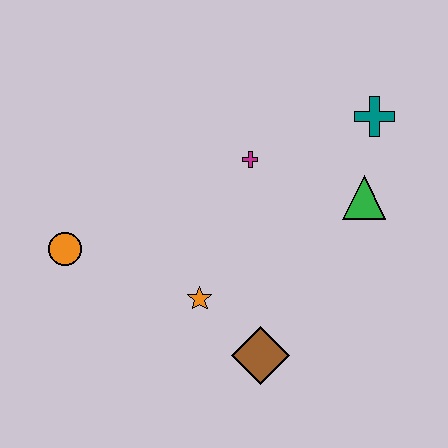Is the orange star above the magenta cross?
No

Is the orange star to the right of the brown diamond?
No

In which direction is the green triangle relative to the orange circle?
The green triangle is to the right of the orange circle.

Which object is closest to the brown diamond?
The orange star is closest to the brown diamond.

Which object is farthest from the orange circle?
The teal cross is farthest from the orange circle.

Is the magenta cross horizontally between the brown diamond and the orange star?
Yes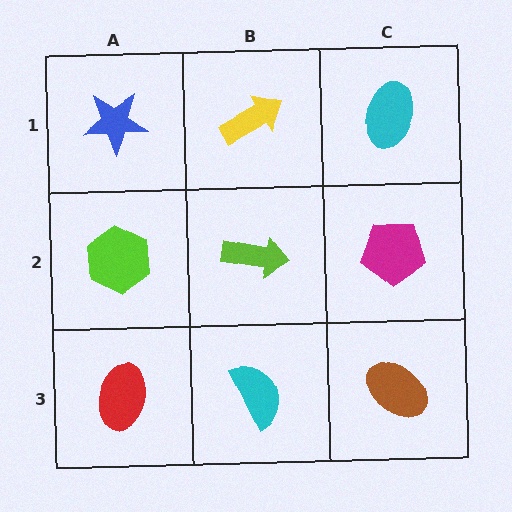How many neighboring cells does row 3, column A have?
2.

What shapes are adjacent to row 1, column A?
A lime hexagon (row 2, column A), a yellow arrow (row 1, column B).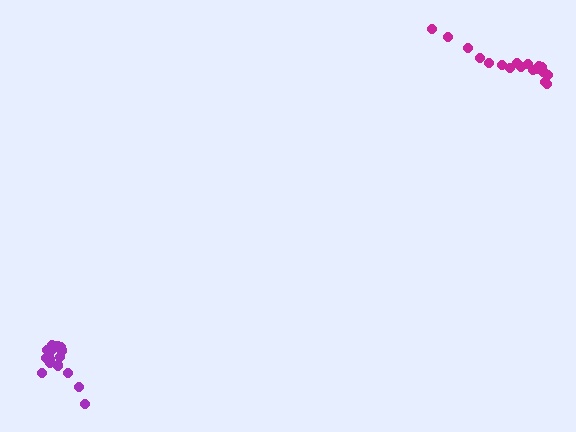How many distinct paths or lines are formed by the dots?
There are 2 distinct paths.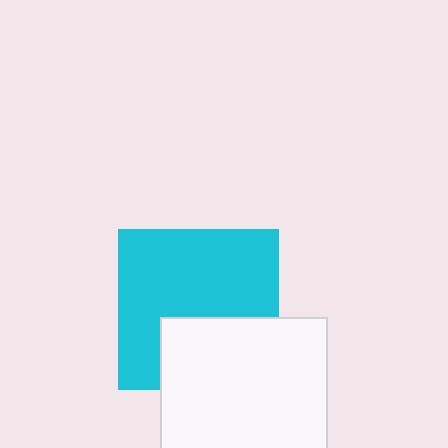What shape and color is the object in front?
The object in front is a white square.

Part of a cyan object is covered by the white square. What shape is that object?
It is a square.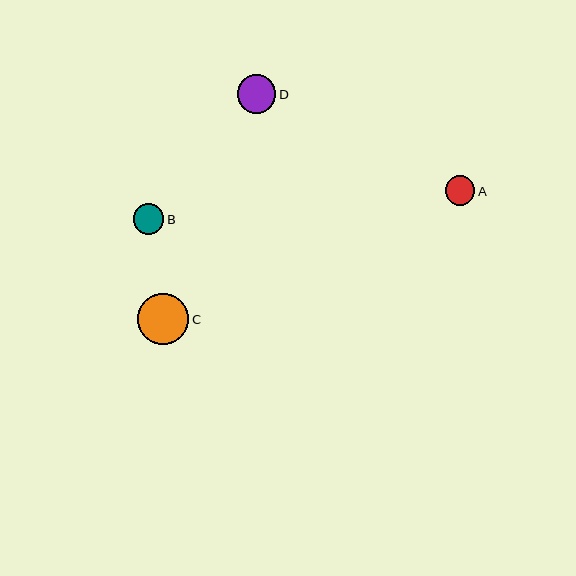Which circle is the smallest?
Circle A is the smallest with a size of approximately 30 pixels.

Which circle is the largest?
Circle C is the largest with a size of approximately 51 pixels.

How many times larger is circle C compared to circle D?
Circle C is approximately 1.3 times the size of circle D.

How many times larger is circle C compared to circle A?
Circle C is approximately 1.7 times the size of circle A.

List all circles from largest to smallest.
From largest to smallest: C, D, B, A.